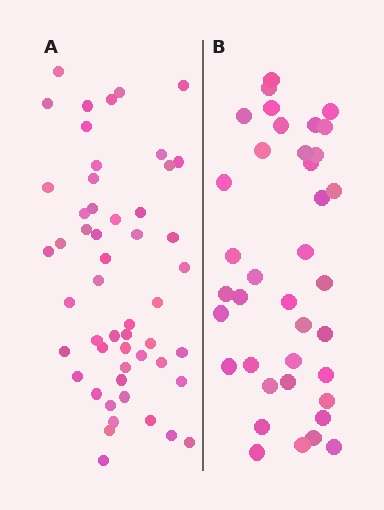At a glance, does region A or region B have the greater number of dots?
Region A (the left region) has more dots.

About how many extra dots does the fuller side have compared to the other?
Region A has approximately 15 more dots than region B.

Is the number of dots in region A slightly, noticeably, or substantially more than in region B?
Region A has noticeably more, but not dramatically so. The ratio is roughly 1.4 to 1.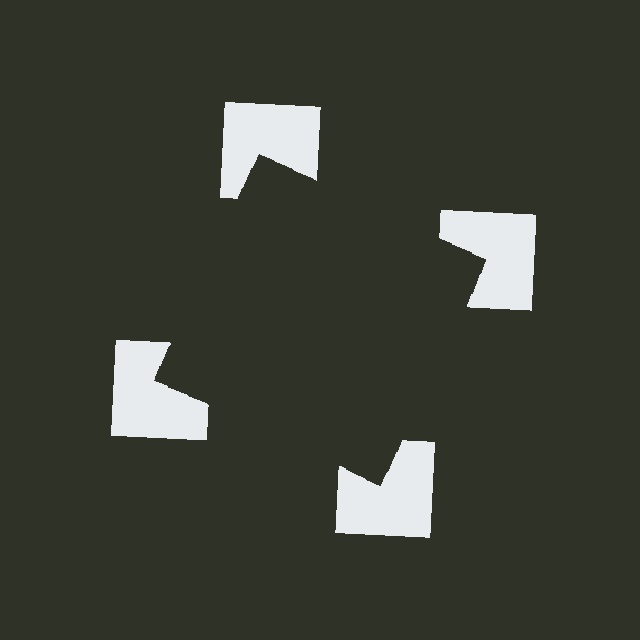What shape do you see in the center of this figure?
An illusory square — its edges are inferred from the aligned wedge cuts in the notched squares, not physically drawn.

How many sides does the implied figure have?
4 sides.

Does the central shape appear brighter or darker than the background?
It typically appears slightly darker than the background, even though no actual brightness change is drawn.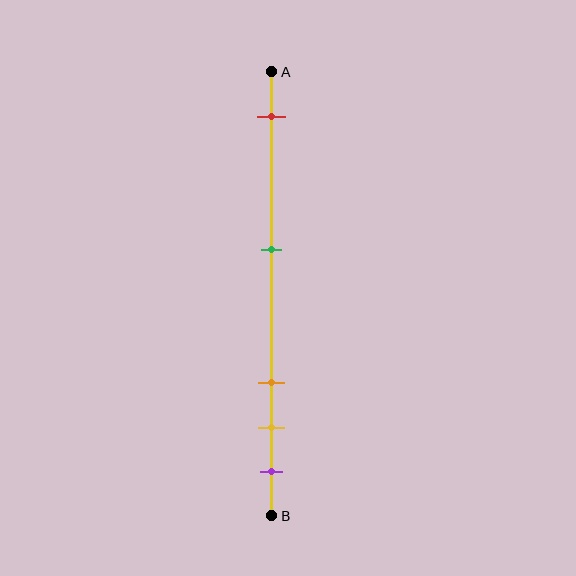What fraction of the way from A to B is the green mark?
The green mark is approximately 40% (0.4) of the way from A to B.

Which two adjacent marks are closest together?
The yellow and purple marks are the closest adjacent pair.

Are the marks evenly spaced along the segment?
No, the marks are not evenly spaced.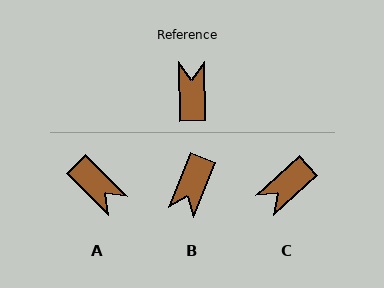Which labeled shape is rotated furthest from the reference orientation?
B, about 157 degrees away.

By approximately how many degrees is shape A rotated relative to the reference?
Approximately 136 degrees clockwise.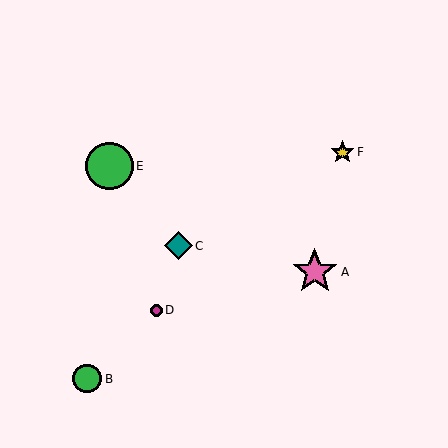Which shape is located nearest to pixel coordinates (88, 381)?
The green circle (labeled B) at (87, 379) is nearest to that location.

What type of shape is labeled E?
Shape E is a green circle.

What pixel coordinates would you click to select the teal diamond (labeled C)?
Click at (178, 246) to select the teal diamond C.